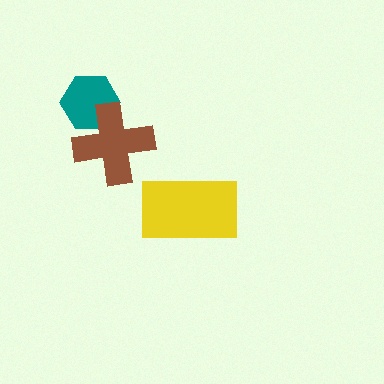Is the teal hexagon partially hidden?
Yes, it is partially covered by another shape.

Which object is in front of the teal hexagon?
The brown cross is in front of the teal hexagon.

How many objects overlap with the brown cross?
1 object overlaps with the brown cross.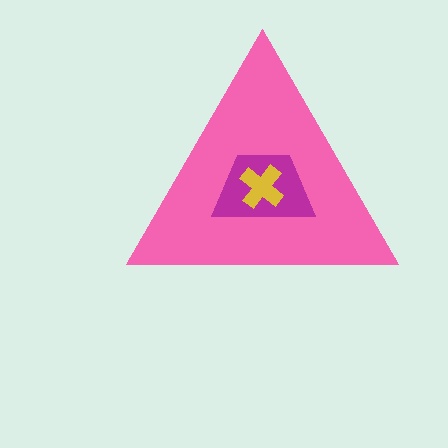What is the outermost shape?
The pink triangle.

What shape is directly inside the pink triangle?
The magenta trapezoid.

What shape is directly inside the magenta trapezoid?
The yellow cross.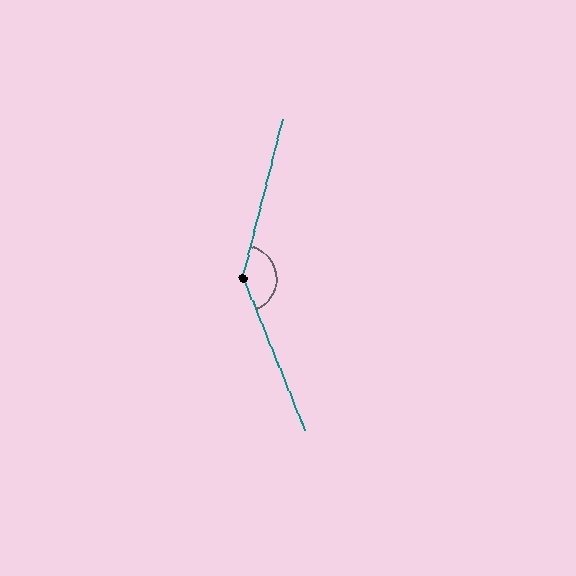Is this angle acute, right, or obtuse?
It is obtuse.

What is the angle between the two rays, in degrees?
Approximately 144 degrees.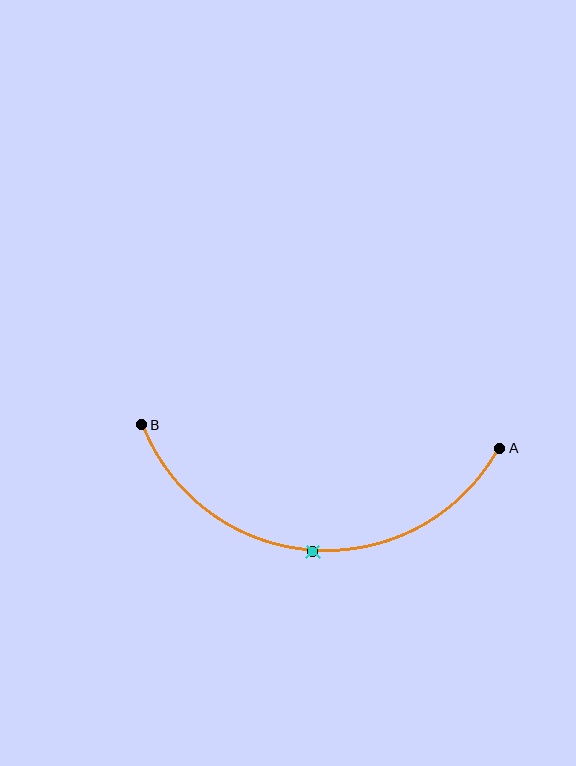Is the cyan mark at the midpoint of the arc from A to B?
Yes. The cyan mark lies on the arc at equal arc-length from both A and B — it is the arc midpoint.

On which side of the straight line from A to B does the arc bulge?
The arc bulges below the straight line connecting A and B.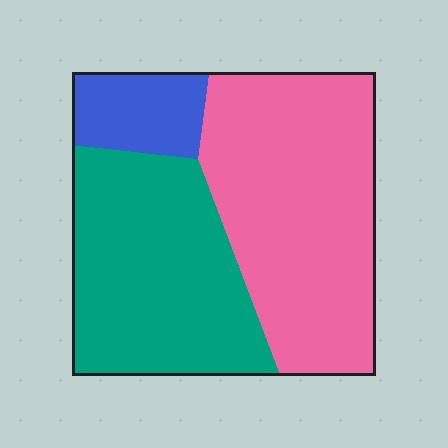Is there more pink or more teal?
Pink.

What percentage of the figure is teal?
Teal takes up about two fifths (2/5) of the figure.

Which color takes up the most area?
Pink, at roughly 50%.